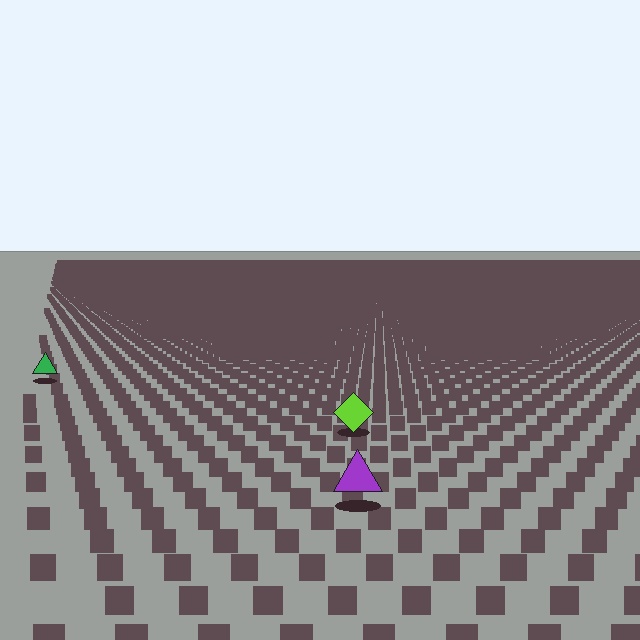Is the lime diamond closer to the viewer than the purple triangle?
No. The purple triangle is closer — you can tell from the texture gradient: the ground texture is coarser near it.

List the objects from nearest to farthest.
From nearest to farthest: the purple triangle, the lime diamond, the green triangle.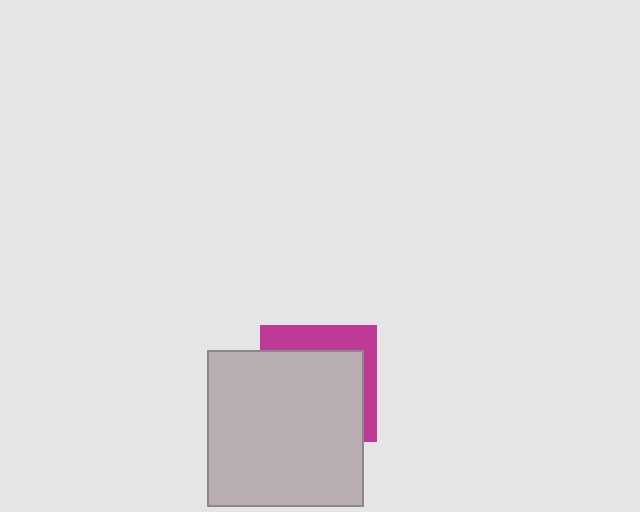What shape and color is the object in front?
The object in front is a light gray rectangle.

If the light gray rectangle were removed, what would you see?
You would see the complete magenta square.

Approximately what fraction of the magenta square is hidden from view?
Roughly 70% of the magenta square is hidden behind the light gray rectangle.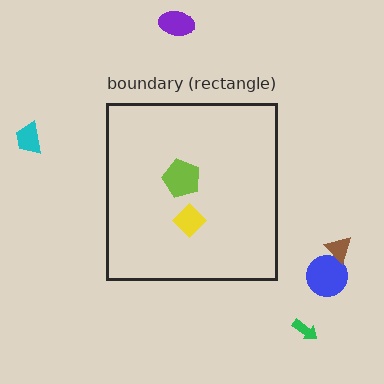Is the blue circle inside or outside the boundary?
Outside.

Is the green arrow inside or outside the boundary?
Outside.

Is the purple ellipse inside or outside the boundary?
Outside.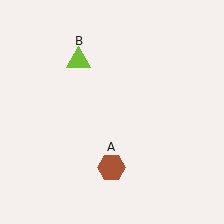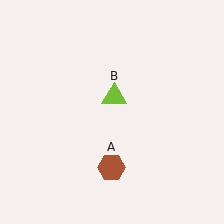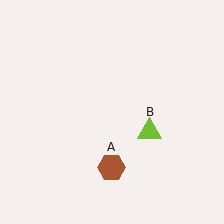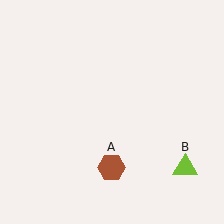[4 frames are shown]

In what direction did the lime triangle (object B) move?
The lime triangle (object B) moved down and to the right.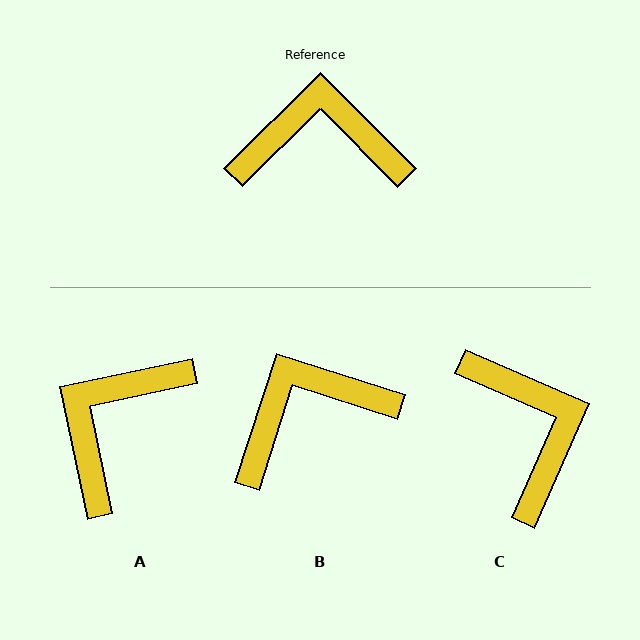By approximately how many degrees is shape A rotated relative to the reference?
Approximately 57 degrees counter-clockwise.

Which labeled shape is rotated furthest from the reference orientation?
C, about 69 degrees away.